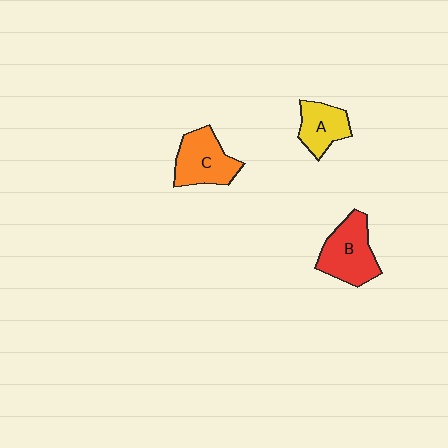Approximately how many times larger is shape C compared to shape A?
Approximately 1.3 times.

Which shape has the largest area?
Shape B (red).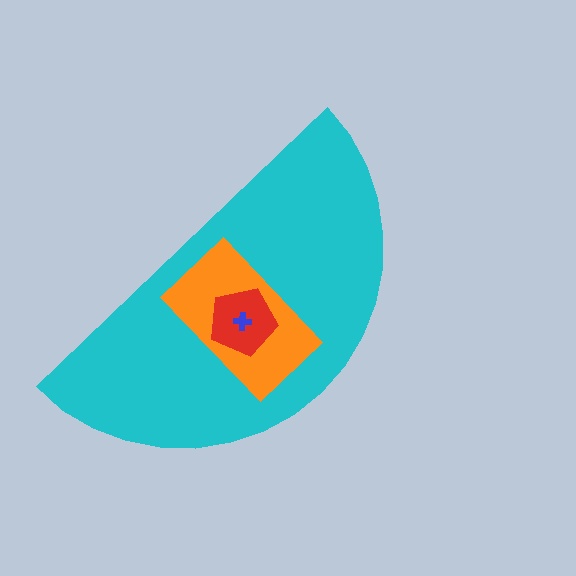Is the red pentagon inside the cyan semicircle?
Yes.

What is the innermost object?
The blue cross.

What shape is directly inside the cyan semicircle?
The orange rectangle.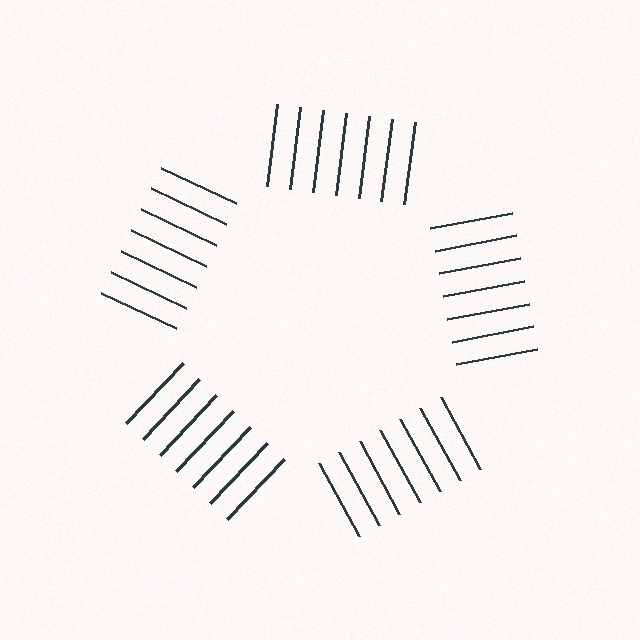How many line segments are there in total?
35 — 7 along each of the 5 edges.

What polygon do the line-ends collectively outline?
An illusory pentagon — the line segments terminate on its edges but no continuous stroke is drawn.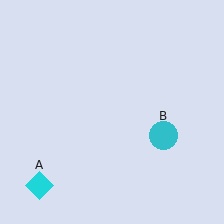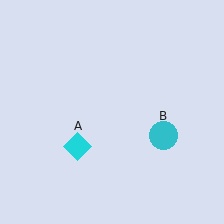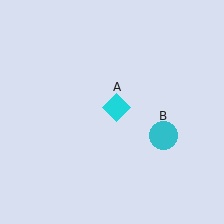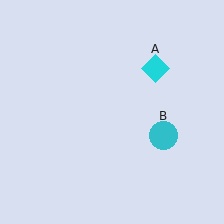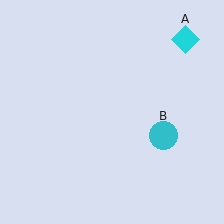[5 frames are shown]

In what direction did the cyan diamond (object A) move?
The cyan diamond (object A) moved up and to the right.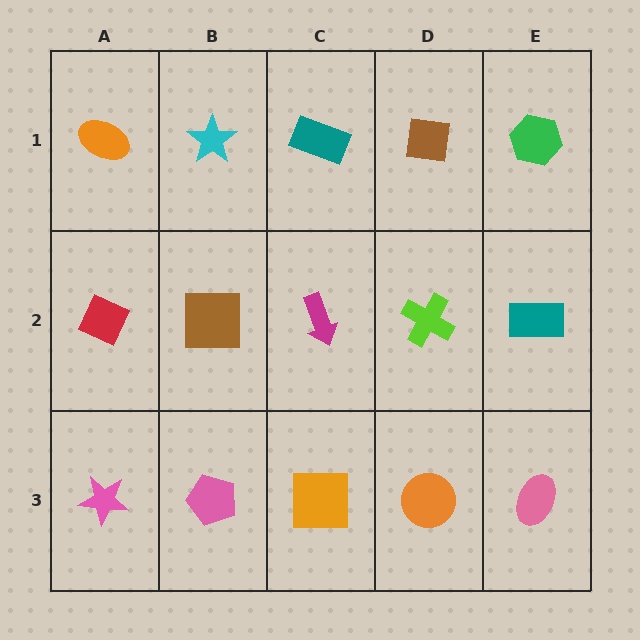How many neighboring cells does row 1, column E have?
2.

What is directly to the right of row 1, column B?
A teal rectangle.